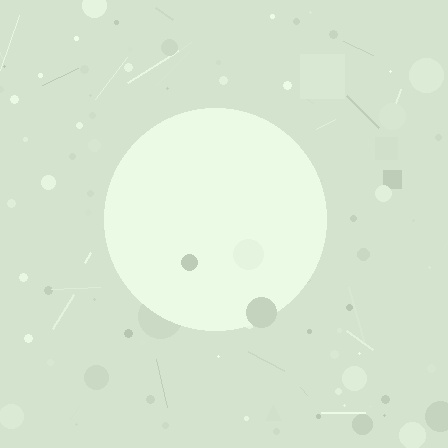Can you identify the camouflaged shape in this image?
The camouflaged shape is a circle.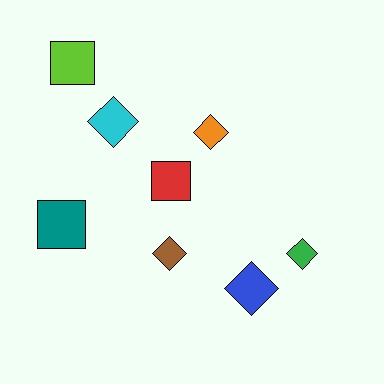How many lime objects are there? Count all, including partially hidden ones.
There is 1 lime object.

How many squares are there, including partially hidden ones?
There are 3 squares.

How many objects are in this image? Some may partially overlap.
There are 8 objects.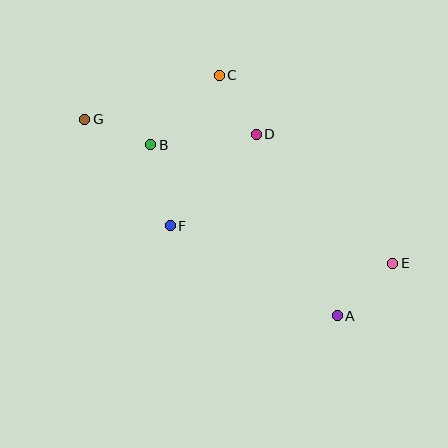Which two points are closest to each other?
Points C and D are closest to each other.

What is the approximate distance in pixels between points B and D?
The distance between B and D is approximately 106 pixels.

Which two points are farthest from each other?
Points E and G are farthest from each other.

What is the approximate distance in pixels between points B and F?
The distance between B and F is approximately 83 pixels.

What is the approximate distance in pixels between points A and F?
The distance between A and F is approximately 189 pixels.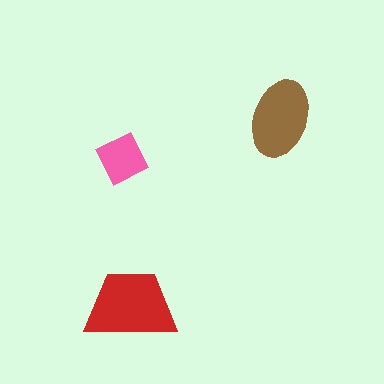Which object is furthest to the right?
The brown ellipse is rightmost.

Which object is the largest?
The red trapezoid.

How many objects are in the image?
There are 3 objects in the image.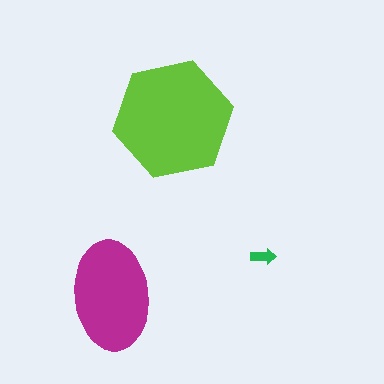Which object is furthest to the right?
The green arrow is rightmost.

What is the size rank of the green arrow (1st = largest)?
3rd.